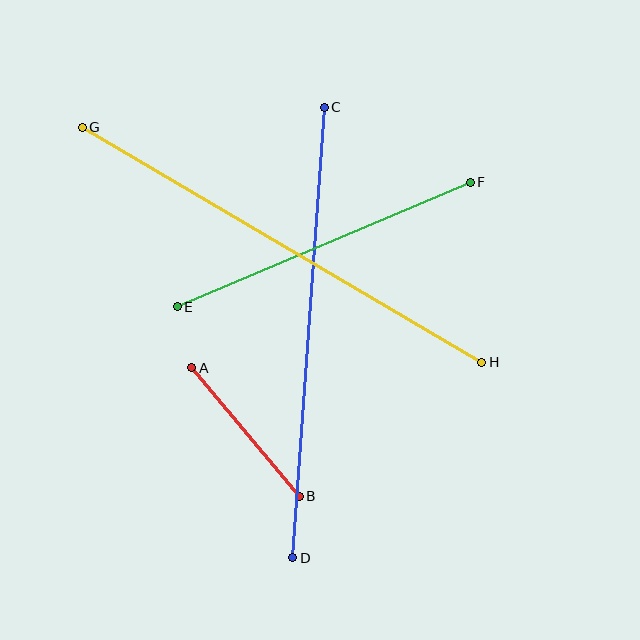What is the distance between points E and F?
The distance is approximately 319 pixels.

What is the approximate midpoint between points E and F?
The midpoint is at approximately (324, 244) pixels.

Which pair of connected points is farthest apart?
Points G and H are farthest apart.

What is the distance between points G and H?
The distance is approximately 463 pixels.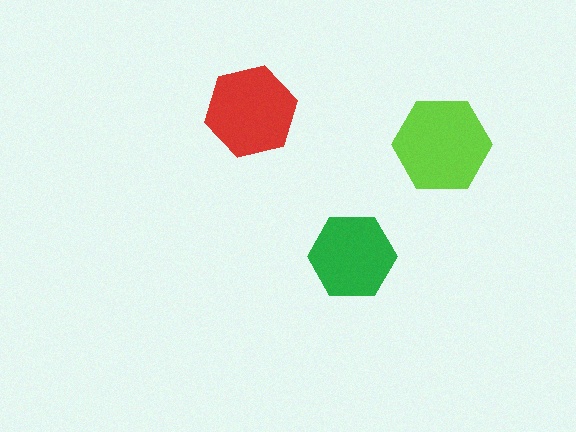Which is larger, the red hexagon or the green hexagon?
The red one.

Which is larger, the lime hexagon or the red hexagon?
The lime one.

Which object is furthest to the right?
The lime hexagon is rightmost.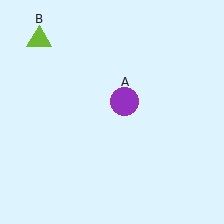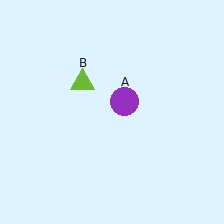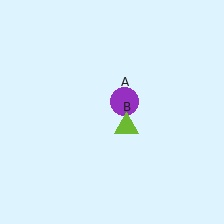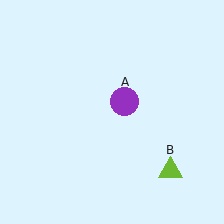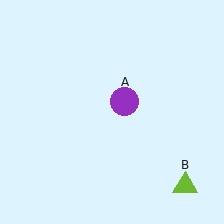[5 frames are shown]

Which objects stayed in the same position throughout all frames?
Purple circle (object A) remained stationary.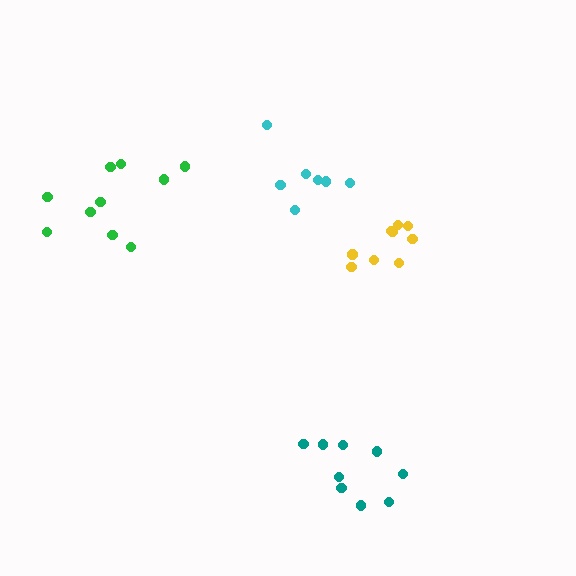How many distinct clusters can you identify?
There are 4 distinct clusters.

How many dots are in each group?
Group 1: 7 dots, Group 2: 9 dots, Group 3: 9 dots, Group 4: 10 dots (35 total).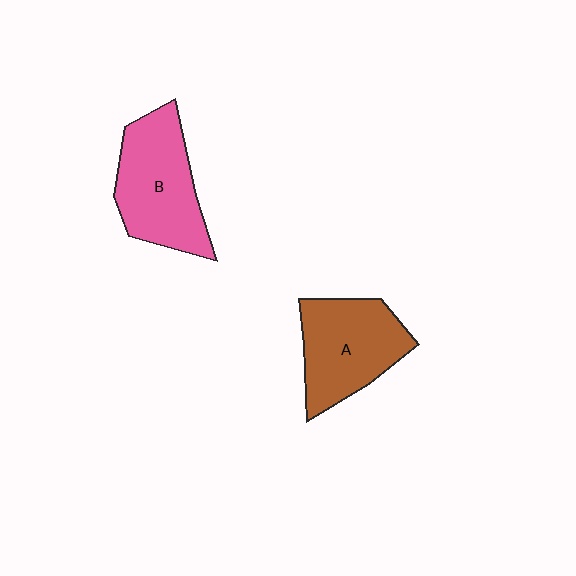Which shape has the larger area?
Shape B (pink).